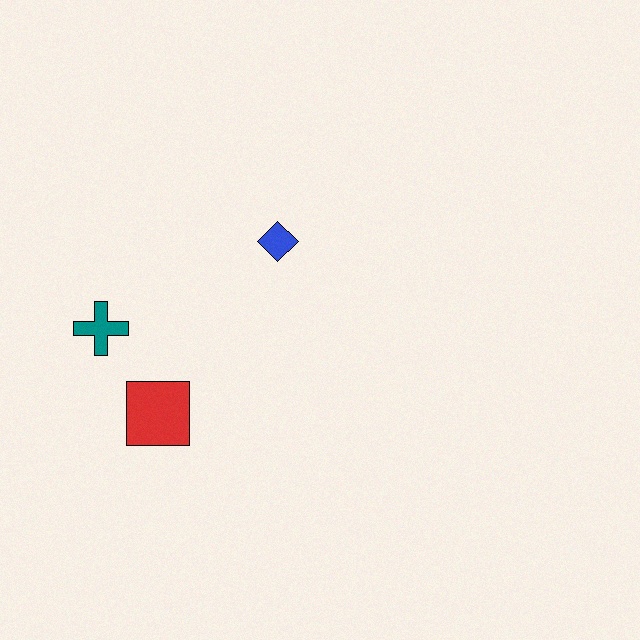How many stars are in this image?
There are no stars.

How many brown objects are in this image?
There are no brown objects.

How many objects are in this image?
There are 3 objects.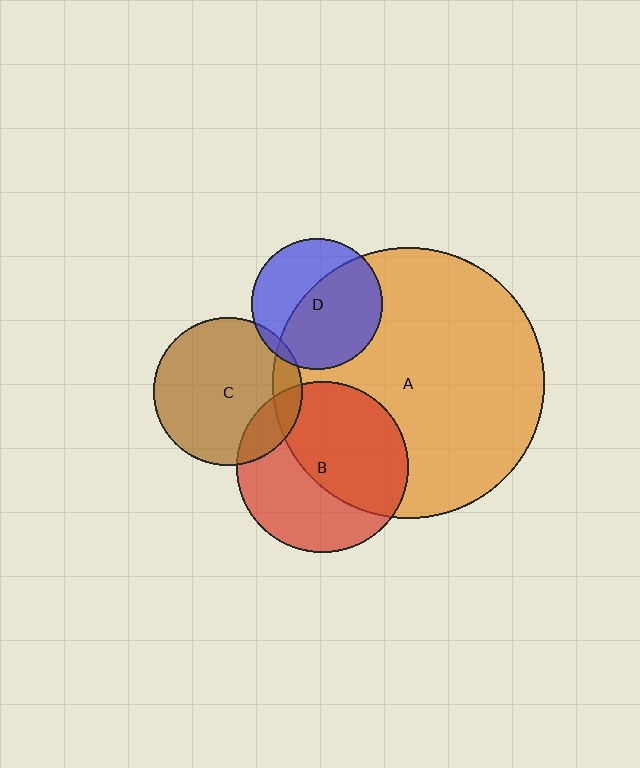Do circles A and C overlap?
Yes.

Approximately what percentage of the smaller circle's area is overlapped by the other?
Approximately 10%.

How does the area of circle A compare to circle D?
Approximately 4.3 times.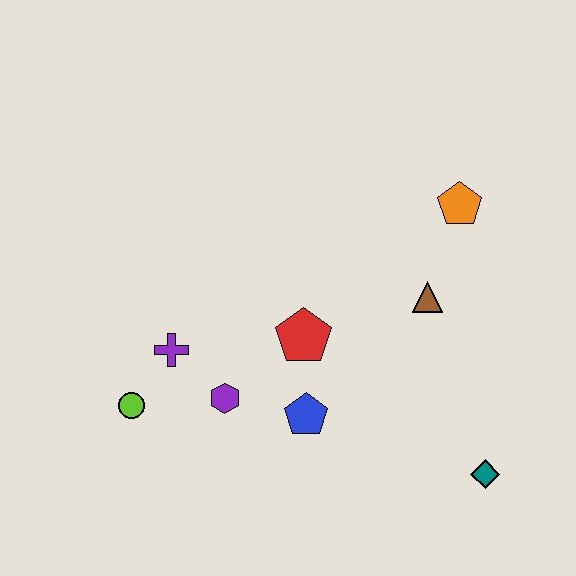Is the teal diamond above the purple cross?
No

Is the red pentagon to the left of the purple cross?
No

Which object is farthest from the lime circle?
The orange pentagon is farthest from the lime circle.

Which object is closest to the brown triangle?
The orange pentagon is closest to the brown triangle.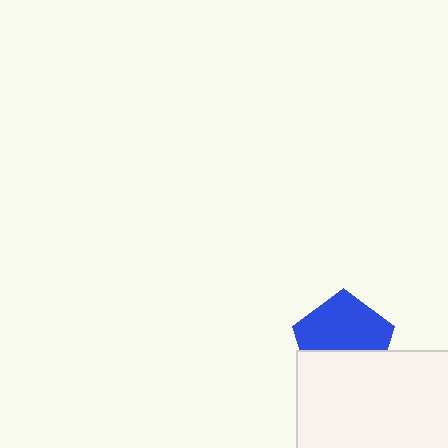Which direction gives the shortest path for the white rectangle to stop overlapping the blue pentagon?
Moving down gives the shortest separation.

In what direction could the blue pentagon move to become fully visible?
The blue pentagon could move up. That would shift it out from behind the white rectangle entirely.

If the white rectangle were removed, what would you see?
You would see the complete blue pentagon.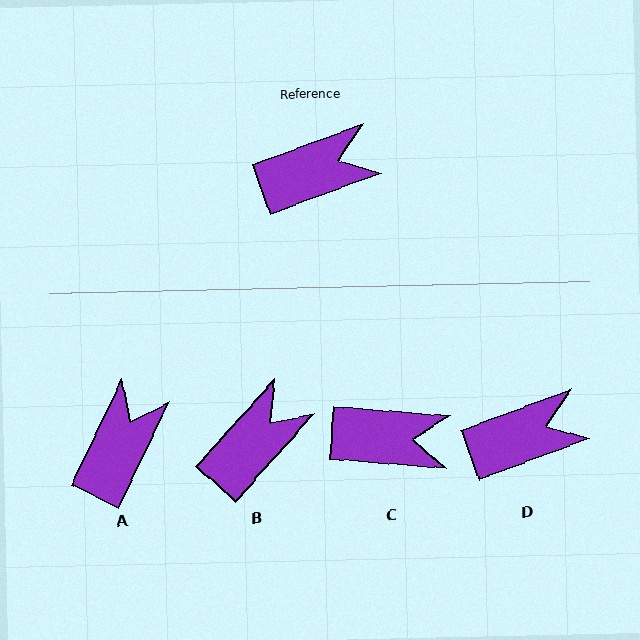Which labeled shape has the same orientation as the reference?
D.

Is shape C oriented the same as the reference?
No, it is off by about 25 degrees.